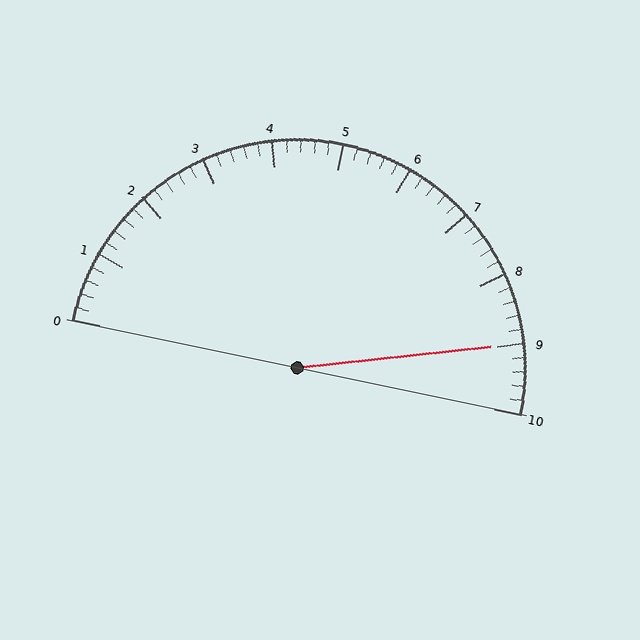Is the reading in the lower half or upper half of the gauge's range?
The reading is in the upper half of the range (0 to 10).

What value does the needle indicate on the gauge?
The needle indicates approximately 9.0.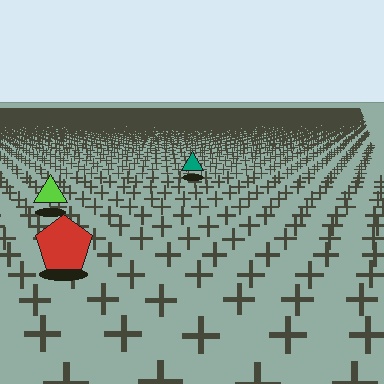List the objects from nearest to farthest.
From nearest to farthest: the red pentagon, the lime triangle, the teal triangle.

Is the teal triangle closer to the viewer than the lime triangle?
No. The lime triangle is closer — you can tell from the texture gradient: the ground texture is coarser near it.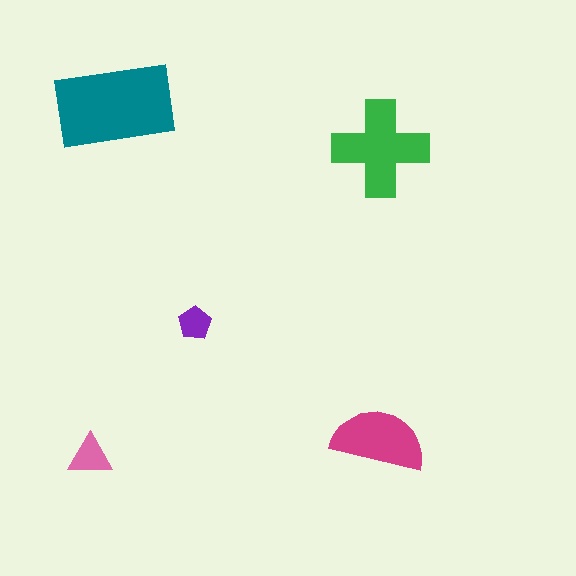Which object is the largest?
The teal rectangle.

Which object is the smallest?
The purple pentagon.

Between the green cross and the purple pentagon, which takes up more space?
The green cross.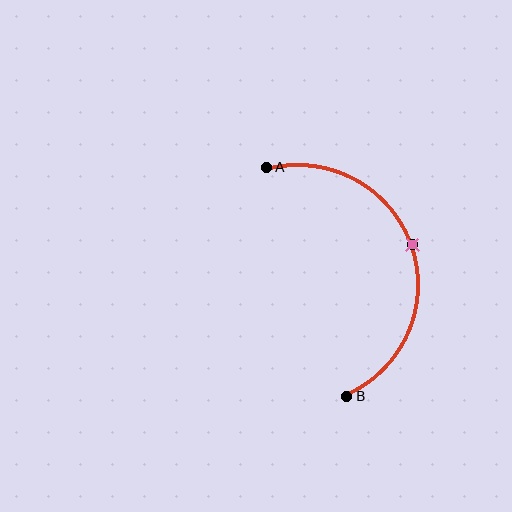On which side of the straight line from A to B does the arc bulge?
The arc bulges to the right of the straight line connecting A and B.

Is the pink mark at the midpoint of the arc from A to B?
Yes. The pink mark lies on the arc at equal arc-length from both A and B — it is the arc midpoint.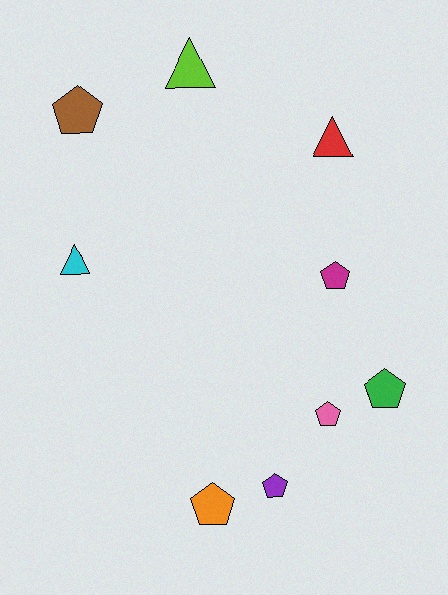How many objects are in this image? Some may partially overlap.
There are 9 objects.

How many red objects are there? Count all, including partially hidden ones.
There is 1 red object.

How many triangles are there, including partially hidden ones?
There are 3 triangles.